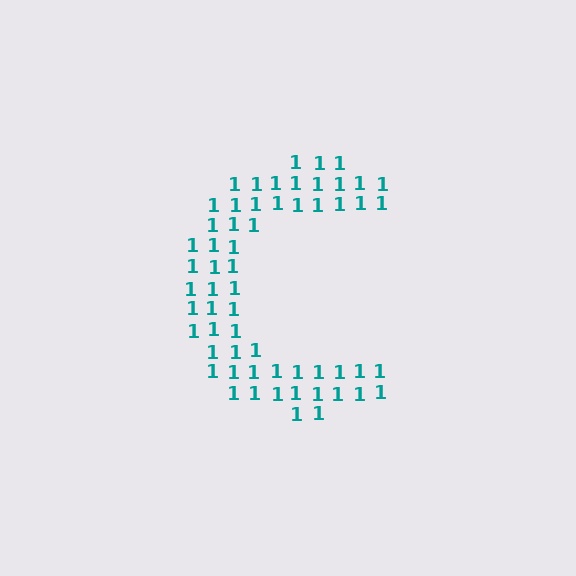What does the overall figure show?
The overall figure shows the letter C.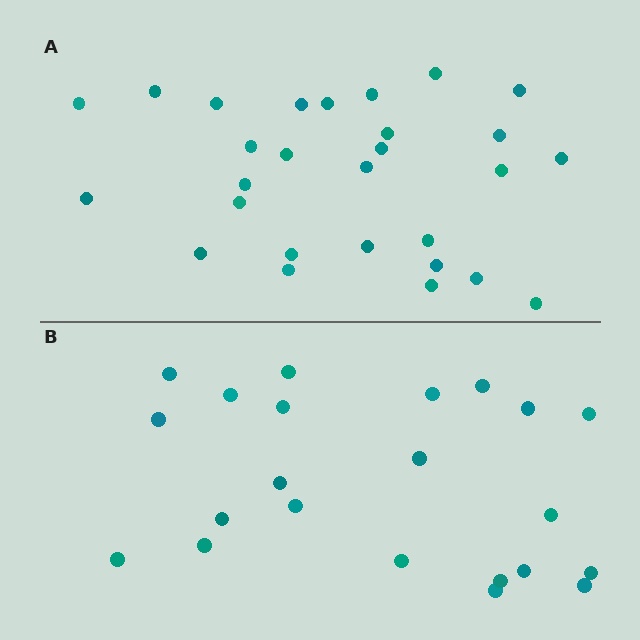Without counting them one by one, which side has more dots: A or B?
Region A (the top region) has more dots.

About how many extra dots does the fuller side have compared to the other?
Region A has about 6 more dots than region B.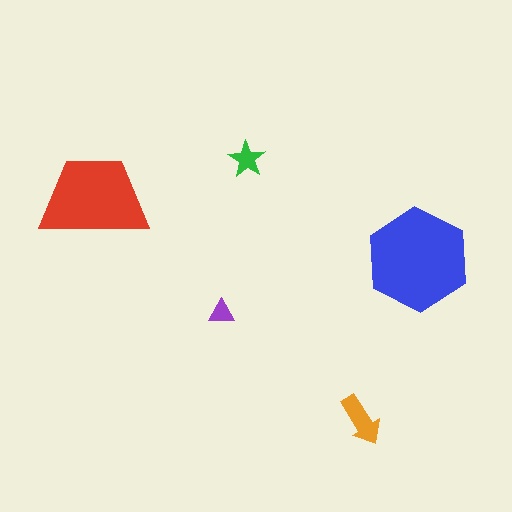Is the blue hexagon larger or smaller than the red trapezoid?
Larger.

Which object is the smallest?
The purple triangle.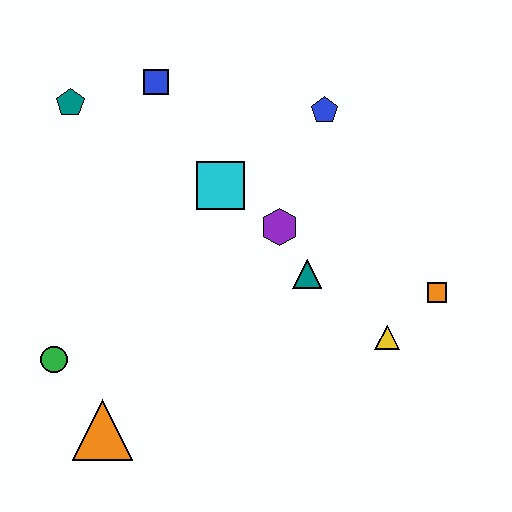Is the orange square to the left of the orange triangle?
No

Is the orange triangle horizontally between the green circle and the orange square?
Yes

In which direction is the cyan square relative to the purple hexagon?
The cyan square is to the left of the purple hexagon.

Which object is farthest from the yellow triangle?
The teal pentagon is farthest from the yellow triangle.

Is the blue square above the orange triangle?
Yes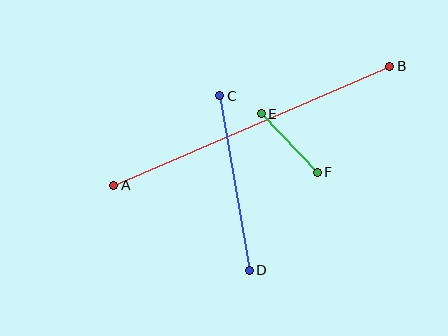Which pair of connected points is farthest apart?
Points A and B are farthest apart.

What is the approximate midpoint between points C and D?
The midpoint is at approximately (234, 183) pixels.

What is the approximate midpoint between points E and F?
The midpoint is at approximately (289, 143) pixels.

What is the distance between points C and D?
The distance is approximately 177 pixels.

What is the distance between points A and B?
The distance is approximately 301 pixels.